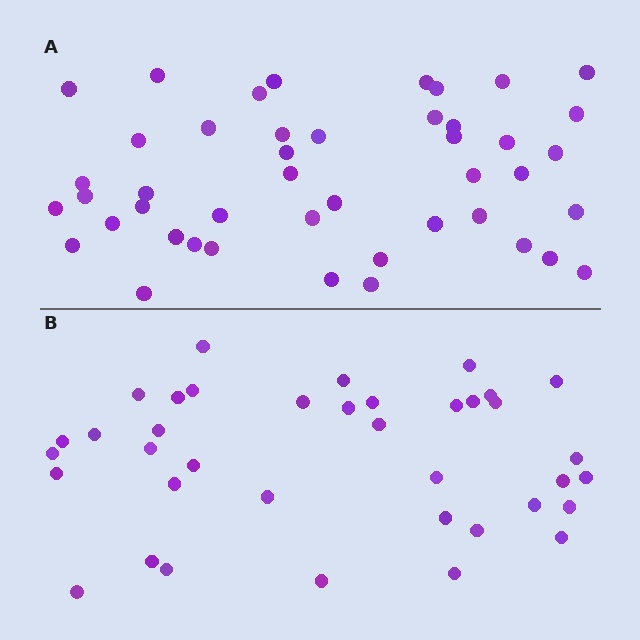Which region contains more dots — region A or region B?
Region A (the top region) has more dots.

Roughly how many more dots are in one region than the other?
Region A has roughly 8 or so more dots than region B.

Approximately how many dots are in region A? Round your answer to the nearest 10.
About 40 dots. (The exact count is 45, which rounds to 40.)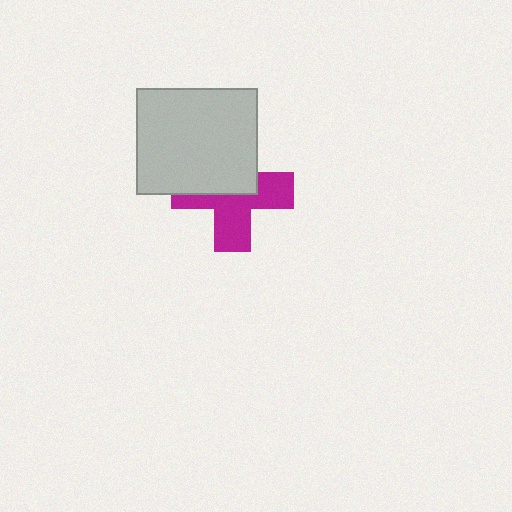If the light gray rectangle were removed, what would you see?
You would see the complete magenta cross.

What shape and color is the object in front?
The object in front is a light gray rectangle.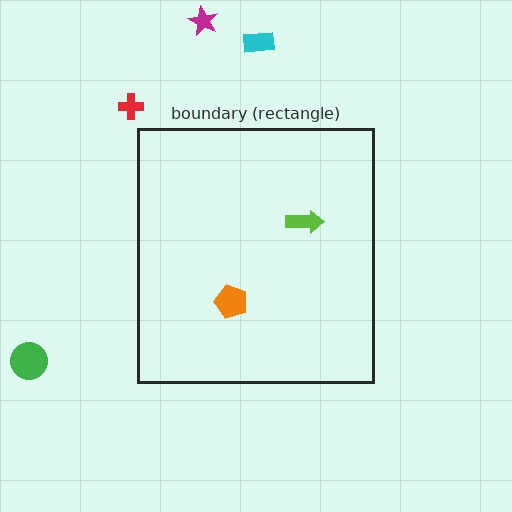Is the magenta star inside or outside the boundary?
Outside.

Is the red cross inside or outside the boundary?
Outside.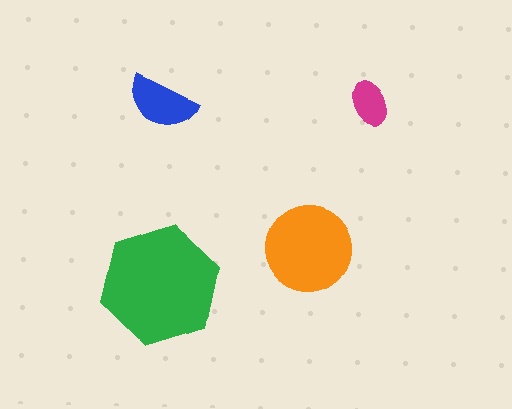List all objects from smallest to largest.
The magenta ellipse, the blue semicircle, the orange circle, the green hexagon.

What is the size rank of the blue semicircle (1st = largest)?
3rd.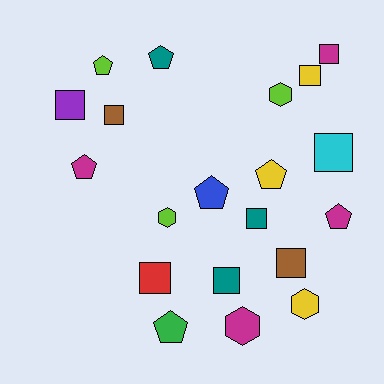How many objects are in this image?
There are 20 objects.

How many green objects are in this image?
There is 1 green object.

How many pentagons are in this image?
There are 7 pentagons.